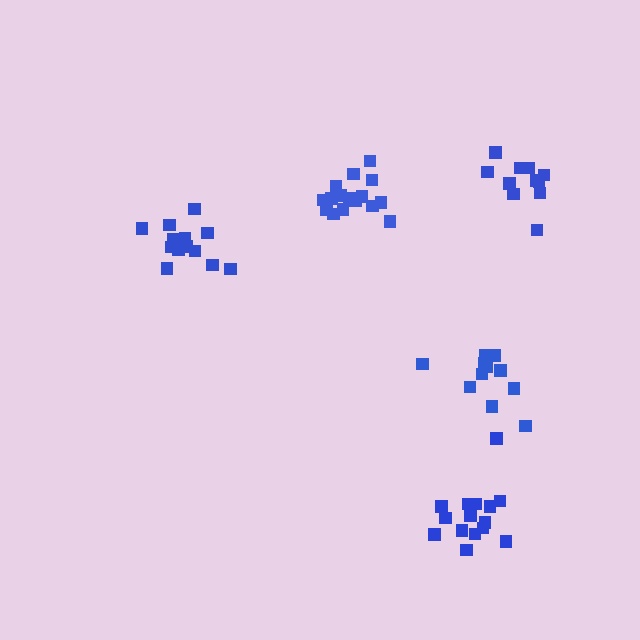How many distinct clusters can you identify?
There are 5 distinct clusters.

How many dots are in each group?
Group 1: 13 dots, Group 2: 15 dots, Group 3: 16 dots, Group 4: 11 dots, Group 5: 12 dots (67 total).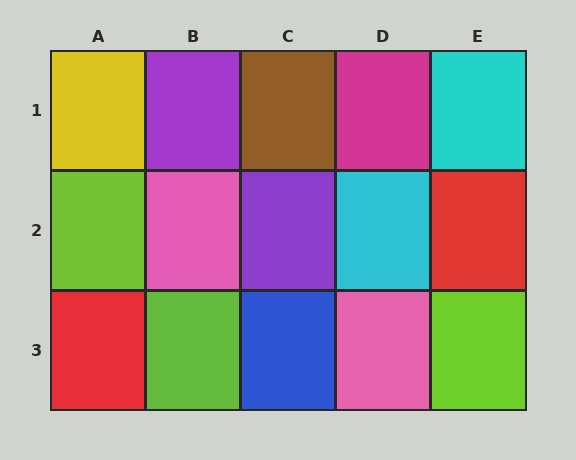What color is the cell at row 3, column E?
Lime.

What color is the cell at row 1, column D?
Magenta.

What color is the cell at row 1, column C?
Brown.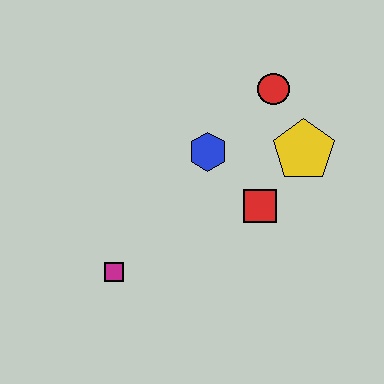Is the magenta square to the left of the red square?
Yes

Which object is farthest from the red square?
The magenta square is farthest from the red square.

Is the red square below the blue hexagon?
Yes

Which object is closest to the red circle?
The yellow pentagon is closest to the red circle.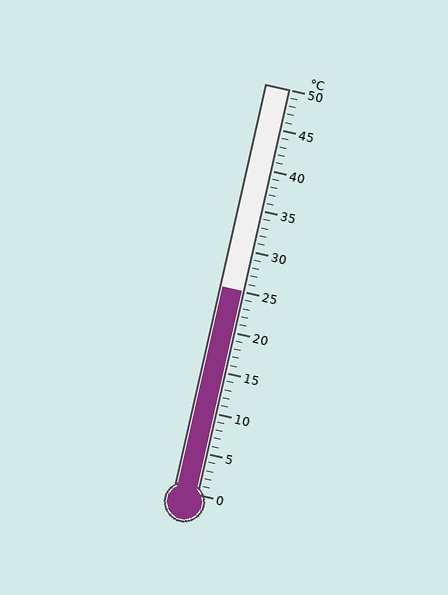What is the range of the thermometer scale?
The thermometer scale ranges from 0°C to 50°C.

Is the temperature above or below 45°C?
The temperature is below 45°C.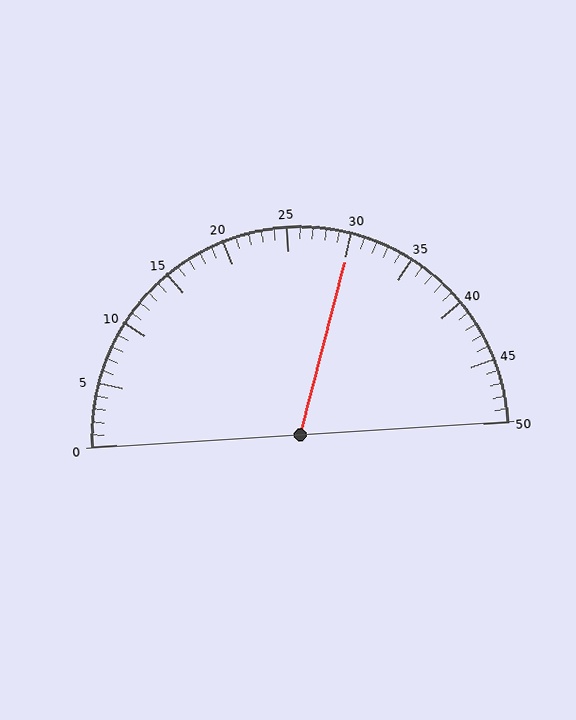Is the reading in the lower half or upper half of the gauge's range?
The reading is in the upper half of the range (0 to 50).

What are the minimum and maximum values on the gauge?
The gauge ranges from 0 to 50.